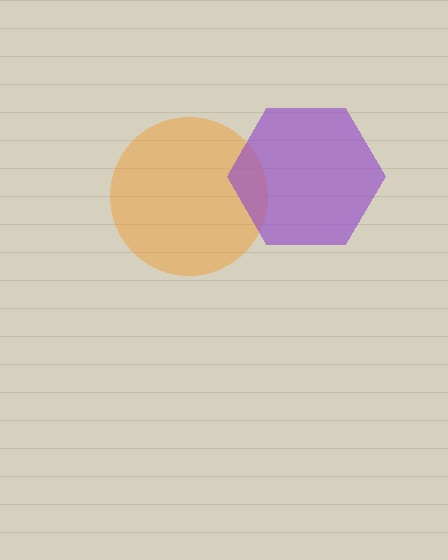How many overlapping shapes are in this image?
There are 2 overlapping shapes in the image.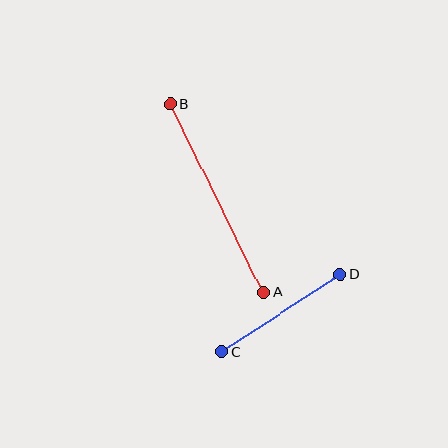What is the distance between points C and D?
The distance is approximately 142 pixels.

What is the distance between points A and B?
The distance is approximately 210 pixels.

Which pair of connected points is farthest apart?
Points A and B are farthest apart.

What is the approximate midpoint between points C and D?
The midpoint is at approximately (281, 313) pixels.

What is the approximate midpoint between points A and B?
The midpoint is at approximately (217, 198) pixels.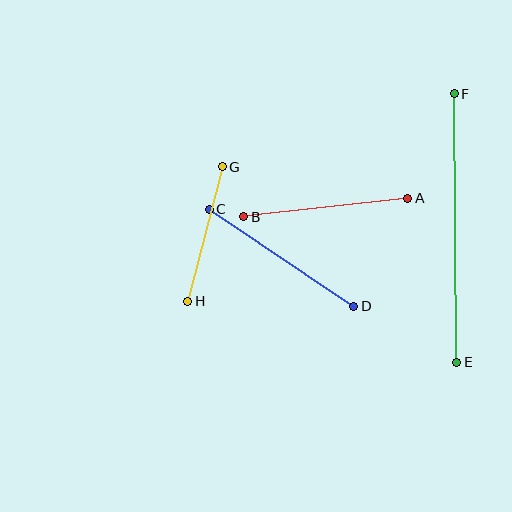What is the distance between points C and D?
The distance is approximately 174 pixels.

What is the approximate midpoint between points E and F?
The midpoint is at approximately (456, 228) pixels.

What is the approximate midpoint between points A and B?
The midpoint is at approximately (326, 207) pixels.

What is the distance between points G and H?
The distance is approximately 139 pixels.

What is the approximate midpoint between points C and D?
The midpoint is at approximately (281, 258) pixels.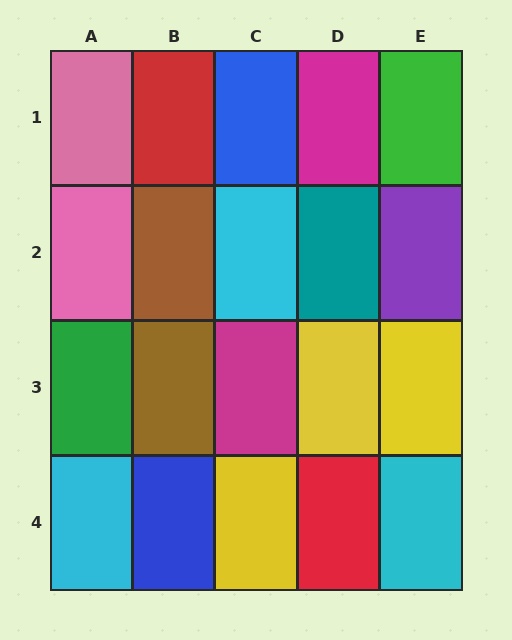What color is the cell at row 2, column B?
Brown.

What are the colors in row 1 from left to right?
Pink, red, blue, magenta, green.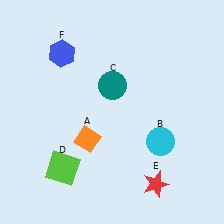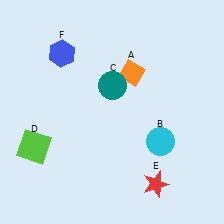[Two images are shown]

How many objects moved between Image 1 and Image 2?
2 objects moved between the two images.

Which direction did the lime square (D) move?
The lime square (D) moved left.